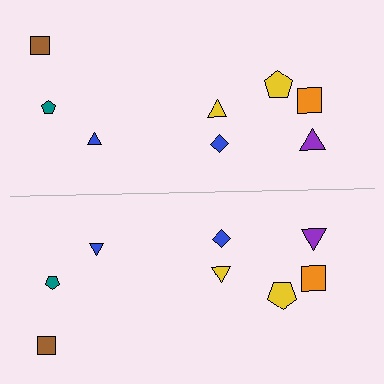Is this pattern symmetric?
Yes, this pattern has bilateral (reflection) symmetry.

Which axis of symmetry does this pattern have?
The pattern has a horizontal axis of symmetry running through the center of the image.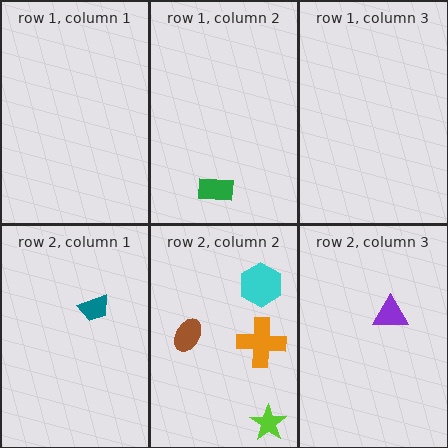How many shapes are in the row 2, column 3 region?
1.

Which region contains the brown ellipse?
The row 2, column 2 region.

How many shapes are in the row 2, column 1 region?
1.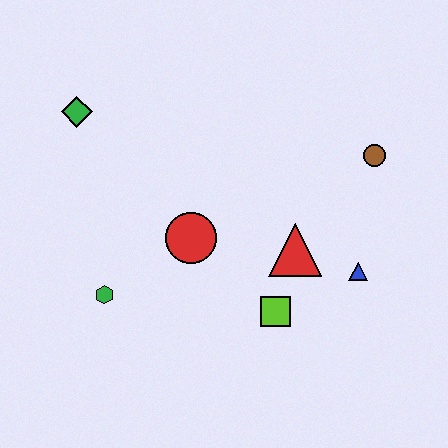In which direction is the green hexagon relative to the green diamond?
The green hexagon is below the green diamond.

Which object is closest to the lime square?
The red triangle is closest to the lime square.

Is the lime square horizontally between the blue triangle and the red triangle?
No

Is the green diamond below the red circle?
No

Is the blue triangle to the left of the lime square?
No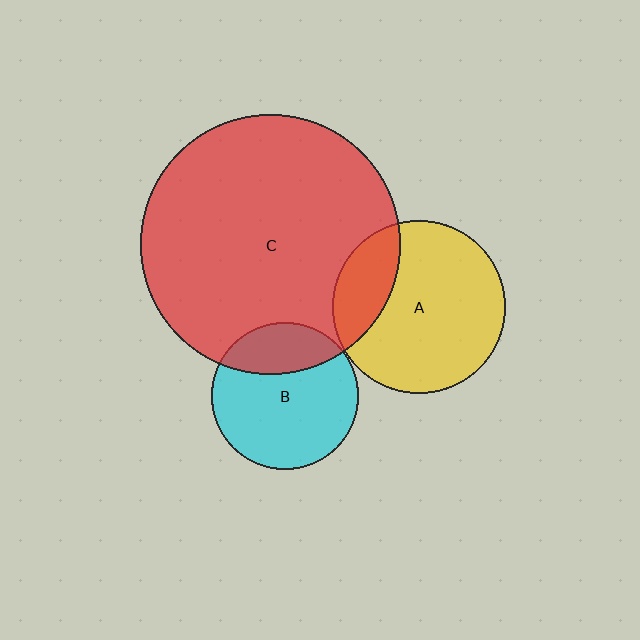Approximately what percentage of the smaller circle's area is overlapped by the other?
Approximately 25%.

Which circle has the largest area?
Circle C (red).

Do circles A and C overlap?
Yes.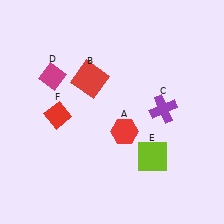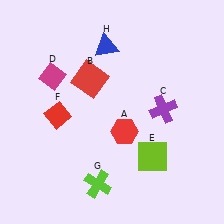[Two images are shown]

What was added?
A lime cross (G), a blue triangle (H) were added in Image 2.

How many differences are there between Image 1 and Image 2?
There are 2 differences between the two images.